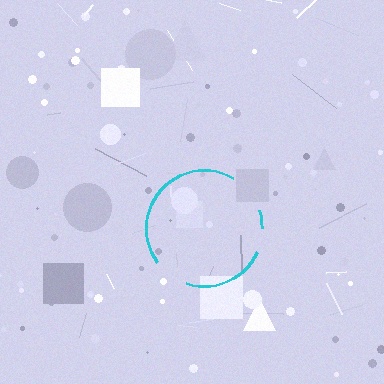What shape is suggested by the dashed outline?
The dashed outline suggests a circle.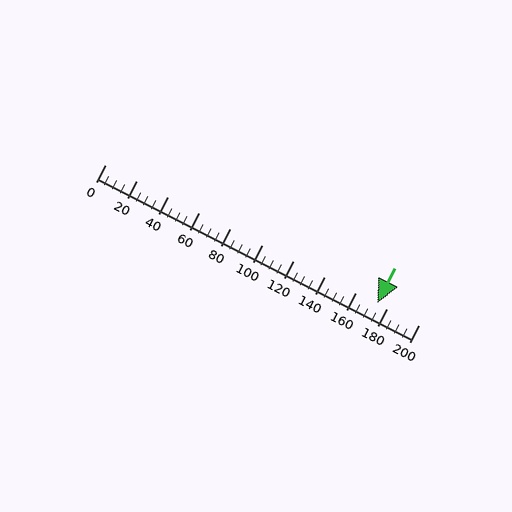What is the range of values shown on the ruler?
The ruler shows values from 0 to 200.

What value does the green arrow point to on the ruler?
The green arrow points to approximately 173.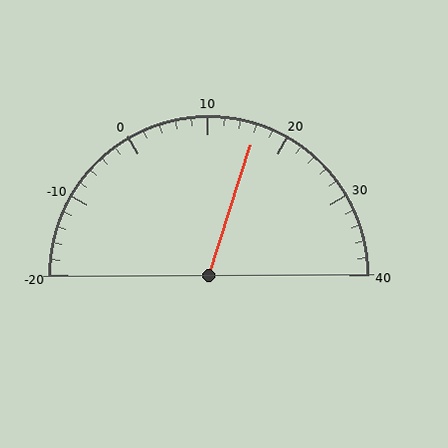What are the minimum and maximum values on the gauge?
The gauge ranges from -20 to 40.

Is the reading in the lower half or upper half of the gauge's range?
The reading is in the upper half of the range (-20 to 40).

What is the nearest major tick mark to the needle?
The nearest major tick mark is 20.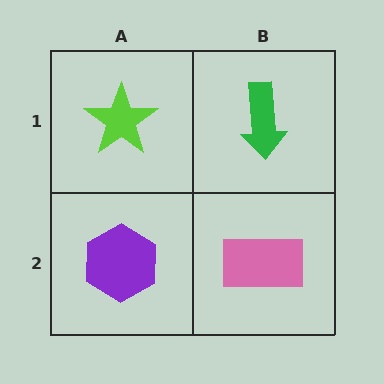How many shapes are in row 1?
2 shapes.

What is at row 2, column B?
A pink rectangle.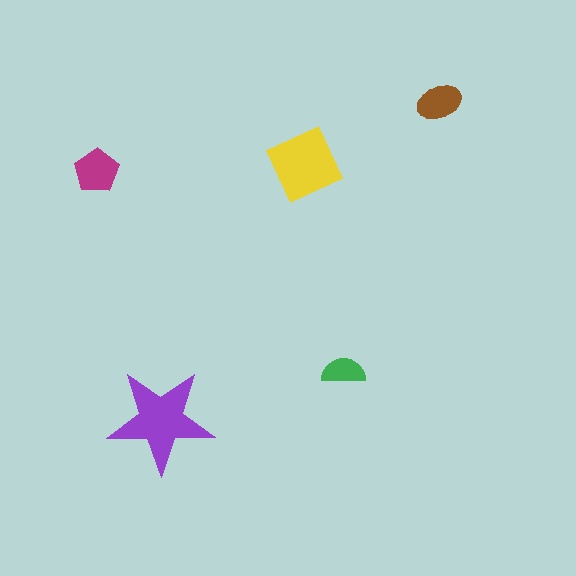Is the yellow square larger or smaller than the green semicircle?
Larger.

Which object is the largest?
The purple star.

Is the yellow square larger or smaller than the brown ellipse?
Larger.